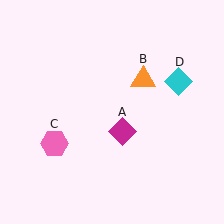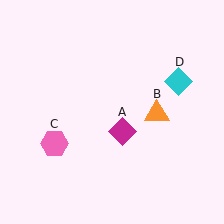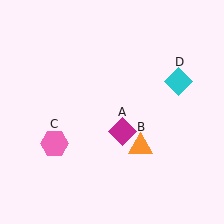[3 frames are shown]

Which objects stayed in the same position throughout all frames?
Magenta diamond (object A) and pink hexagon (object C) and cyan diamond (object D) remained stationary.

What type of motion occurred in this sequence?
The orange triangle (object B) rotated clockwise around the center of the scene.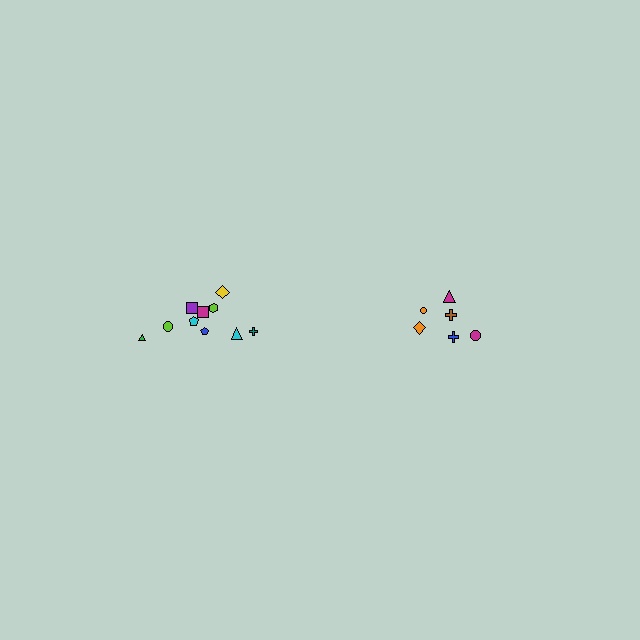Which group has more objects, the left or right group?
The left group.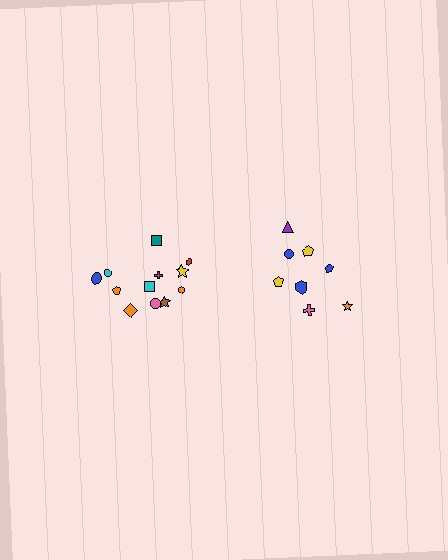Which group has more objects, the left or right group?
The left group.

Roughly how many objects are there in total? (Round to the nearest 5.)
Roughly 20 objects in total.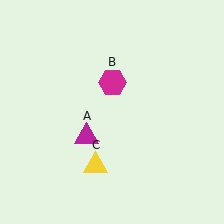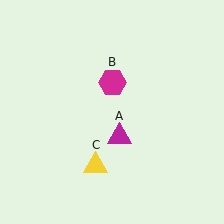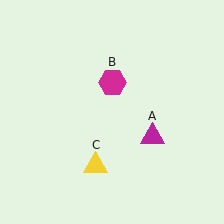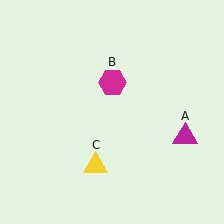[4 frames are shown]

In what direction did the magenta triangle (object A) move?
The magenta triangle (object A) moved right.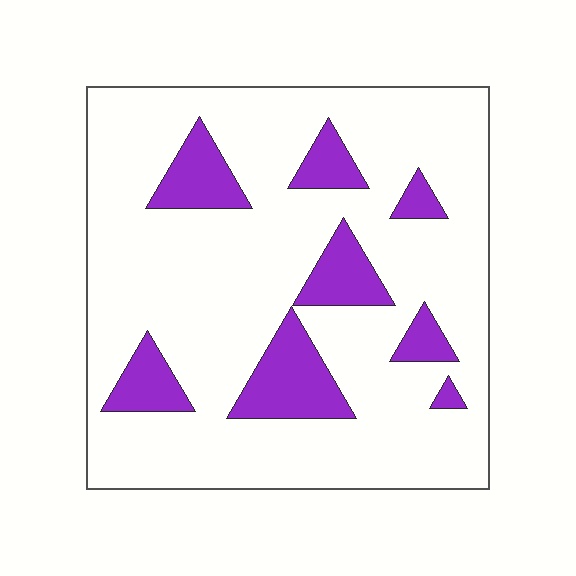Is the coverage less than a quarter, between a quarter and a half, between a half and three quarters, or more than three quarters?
Less than a quarter.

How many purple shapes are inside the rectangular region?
8.